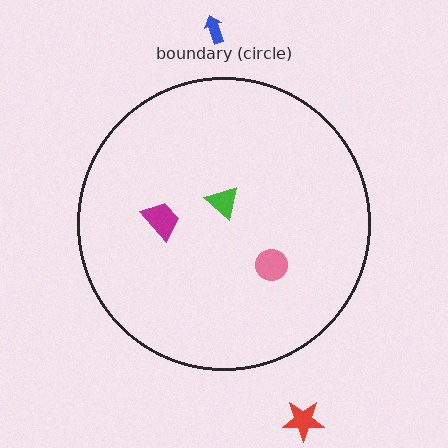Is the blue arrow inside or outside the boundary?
Outside.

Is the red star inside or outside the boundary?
Outside.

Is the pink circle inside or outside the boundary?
Inside.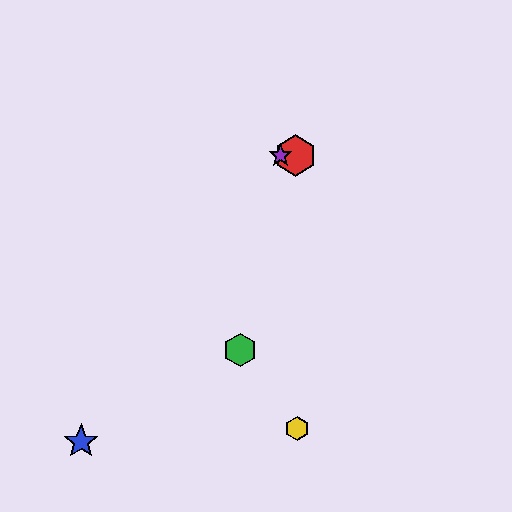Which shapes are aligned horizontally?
The red hexagon, the purple star are aligned horizontally.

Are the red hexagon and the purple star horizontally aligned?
Yes, both are at y≈156.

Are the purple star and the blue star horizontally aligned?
No, the purple star is at y≈156 and the blue star is at y≈442.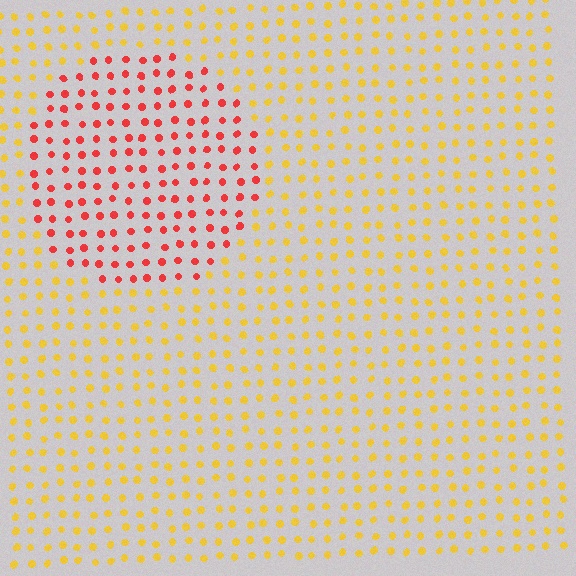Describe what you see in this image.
The image is filled with small yellow elements in a uniform arrangement. A circle-shaped region is visible where the elements are tinted to a slightly different hue, forming a subtle color boundary.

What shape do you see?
I see a circle.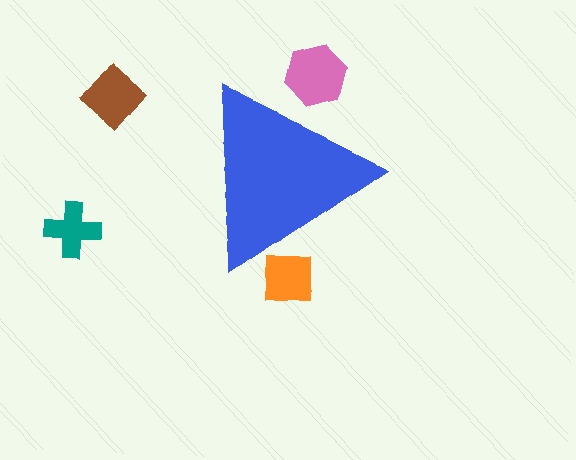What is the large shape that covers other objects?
A blue triangle.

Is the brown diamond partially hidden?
No, the brown diamond is fully visible.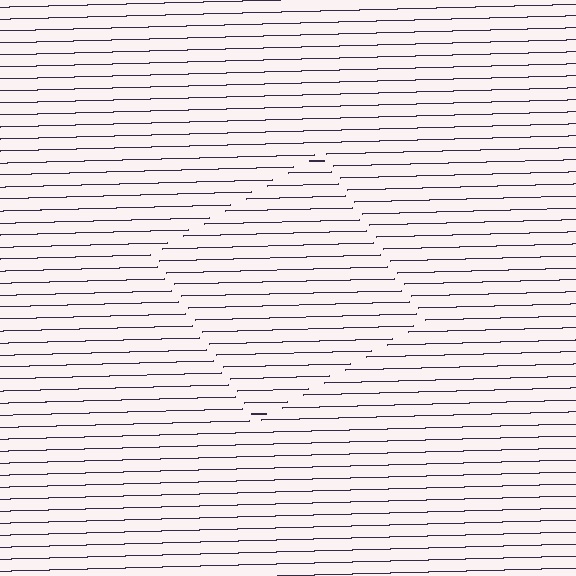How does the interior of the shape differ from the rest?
The interior of the shape contains the same grating, shifted by half a period — the contour is defined by the phase discontinuity where line-ends from the inner and outer gratings abut.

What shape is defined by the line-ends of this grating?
An illusory square. The interior of the shape contains the same grating, shifted by half a period — the contour is defined by the phase discontinuity where line-ends from the inner and outer gratings abut.